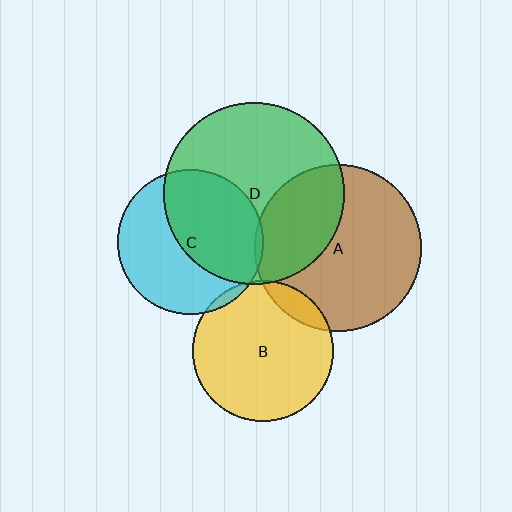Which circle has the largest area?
Circle D (green).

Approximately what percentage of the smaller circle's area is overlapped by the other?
Approximately 35%.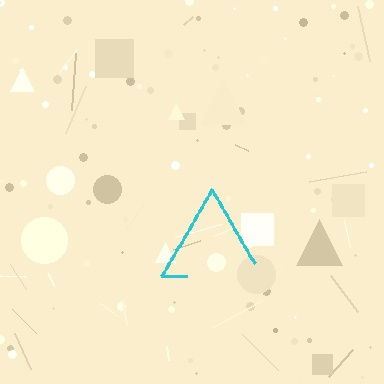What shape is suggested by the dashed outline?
The dashed outline suggests a triangle.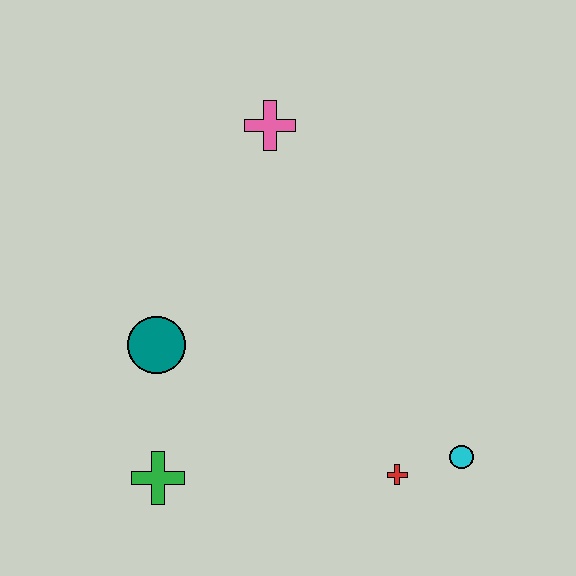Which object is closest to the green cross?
The teal circle is closest to the green cross.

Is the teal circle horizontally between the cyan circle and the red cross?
No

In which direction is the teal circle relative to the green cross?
The teal circle is above the green cross.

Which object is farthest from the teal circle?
The cyan circle is farthest from the teal circle.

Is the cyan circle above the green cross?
Yes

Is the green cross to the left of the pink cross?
Yes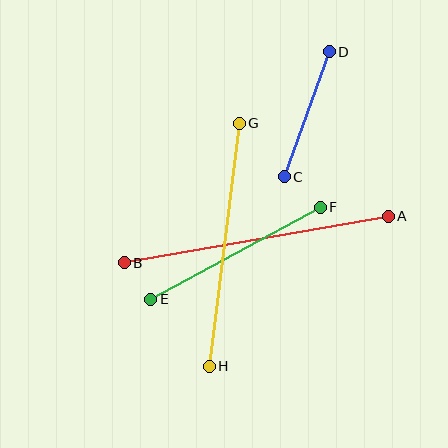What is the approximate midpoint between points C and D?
The midpoint is at approximately (307, 114) pixels.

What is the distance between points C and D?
The distance is approximately 133 pixels.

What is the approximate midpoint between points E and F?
The midpoint is at approximately (235, 253) pixels.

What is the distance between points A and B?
The distance is approximately 268 pixels.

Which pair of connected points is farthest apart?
Points A and B are farthest apart.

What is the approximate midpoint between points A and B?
The midpoint is at approximately (256, 240) pixels.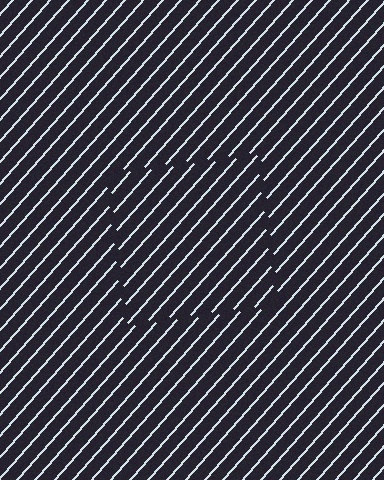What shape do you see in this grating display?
An illusory square. The interior of the shape contains the same grating, shifted by half a period — the contour is defined by the phase discontinuity where line-ends from the inner and outer gratings abut.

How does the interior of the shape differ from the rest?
The interior of the shape contains the same grating, shifted by half a period — the contour is defined by the phase discontinuity where line-ends from the inner and outer gratings abut.